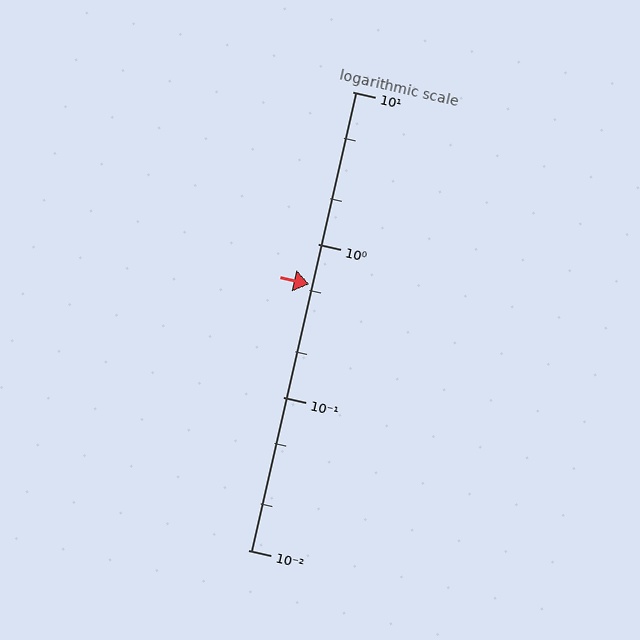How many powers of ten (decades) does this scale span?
The scale spans 3 decades, from 0.01 to 10.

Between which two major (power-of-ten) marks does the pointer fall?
The pointer is between 0.1 and 1.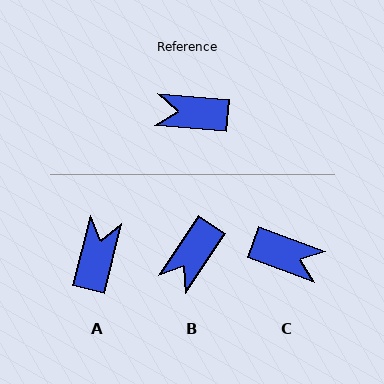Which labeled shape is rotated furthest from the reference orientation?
C, about 164 degrees away.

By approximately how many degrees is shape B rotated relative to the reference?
Approximately 60 degrees counter-clockwise.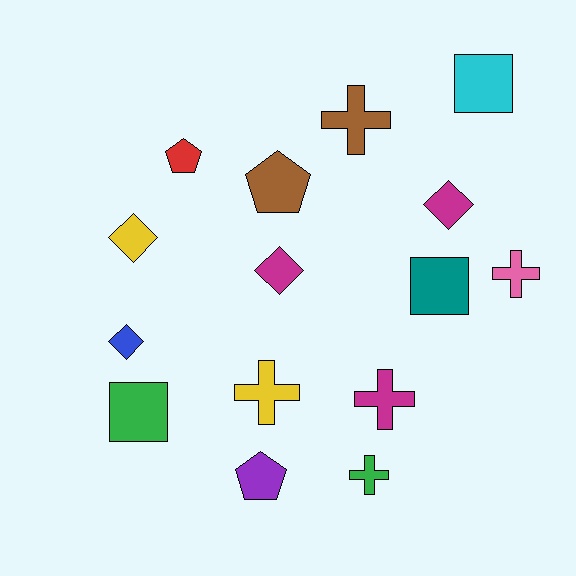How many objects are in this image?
There are 15 objects.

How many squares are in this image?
There are 3 squares.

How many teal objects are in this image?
There is 1 teal object.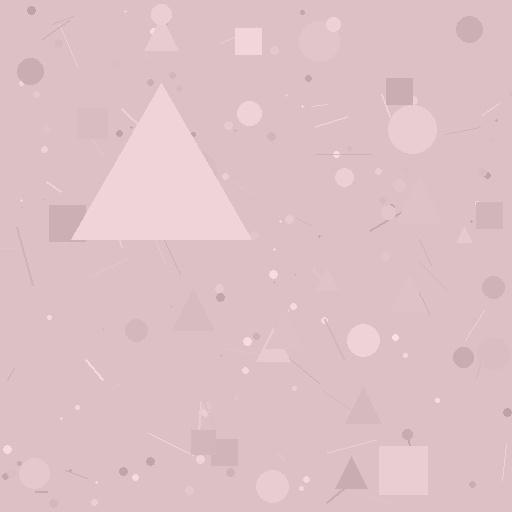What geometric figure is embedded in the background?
A triangle is embedded in the background.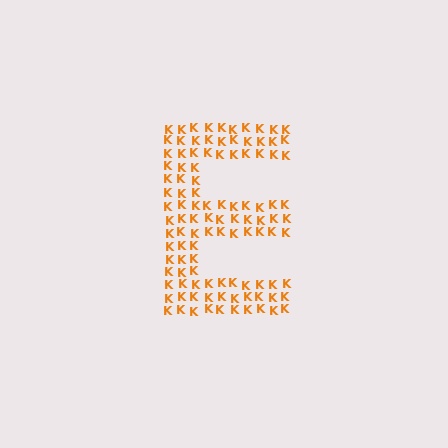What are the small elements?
The small elements are letter K's.